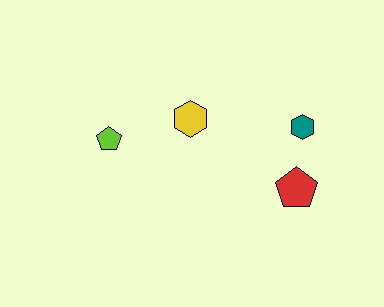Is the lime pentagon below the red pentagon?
No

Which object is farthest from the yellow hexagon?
The red pentagon is farthest from the yellow hexagon.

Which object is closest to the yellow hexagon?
The lime pentagon is closest to the yellow hexagon.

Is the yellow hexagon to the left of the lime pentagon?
No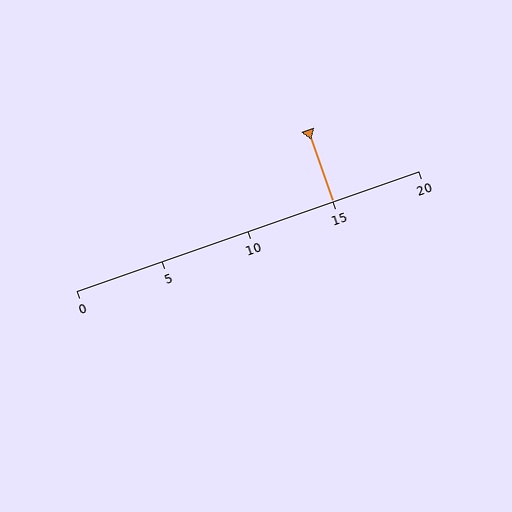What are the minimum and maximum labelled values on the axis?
The axis runs from 0 to 20.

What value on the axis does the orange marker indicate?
The marker indicates approximately 15.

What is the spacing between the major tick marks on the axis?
The major ticks are spaced 5 apart.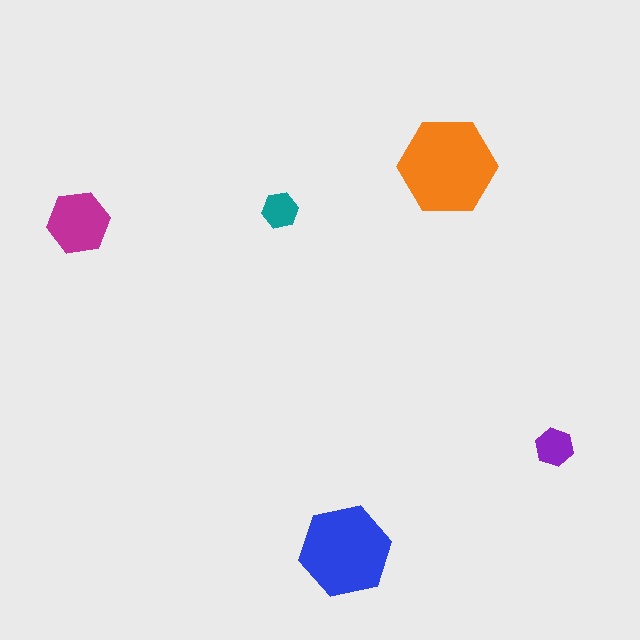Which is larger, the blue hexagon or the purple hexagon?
The blue one.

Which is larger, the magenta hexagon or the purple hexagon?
The magenta one.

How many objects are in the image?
There are 5 objects in the image.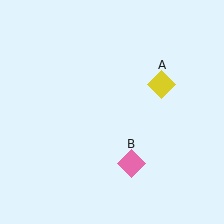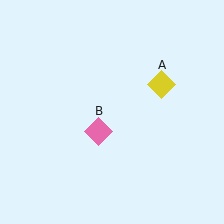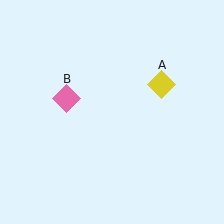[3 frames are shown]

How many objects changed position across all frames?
1 object changed position: pink diamond (object B).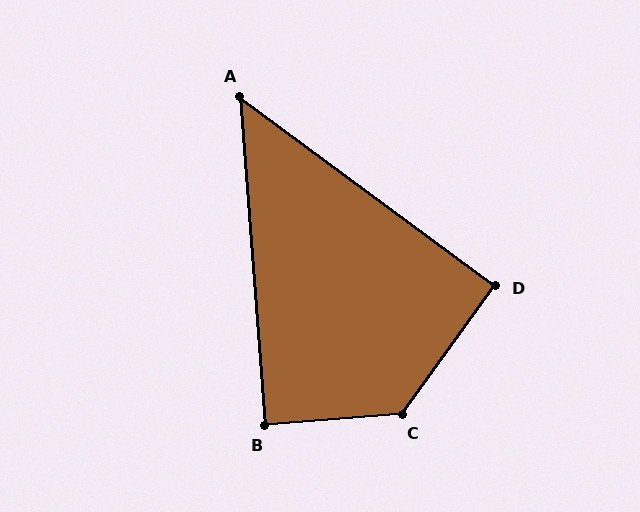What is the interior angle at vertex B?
Approximately 90 degrees (approximately right).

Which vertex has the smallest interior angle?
A, at approximately 49 degrees.